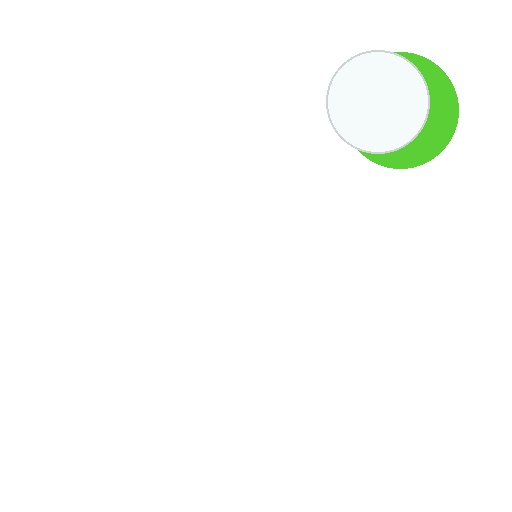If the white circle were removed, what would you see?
You would see the complete lime circle.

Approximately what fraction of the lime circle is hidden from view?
Roughly 64% of the lime circle is hidden behind the white circle.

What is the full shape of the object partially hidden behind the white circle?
The partially hidden object is a lime circle.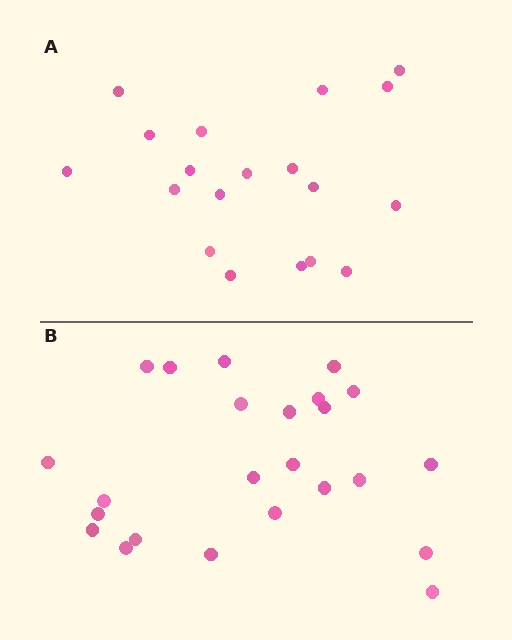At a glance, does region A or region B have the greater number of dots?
Region B (the bottom region) has more dots.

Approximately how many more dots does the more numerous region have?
Region B has about 5 more dots than region A.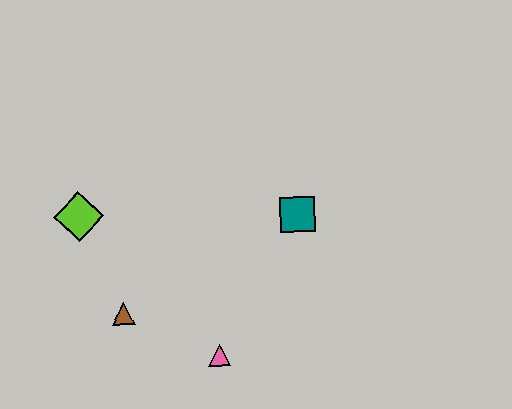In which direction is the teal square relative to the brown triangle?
The teal square is to the right of the brown triangle.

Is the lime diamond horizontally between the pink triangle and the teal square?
No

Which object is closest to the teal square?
The pink triangle is closest to the teal square.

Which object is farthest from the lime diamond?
The teal square is farthest from the lime diamond.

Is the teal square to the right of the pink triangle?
Yes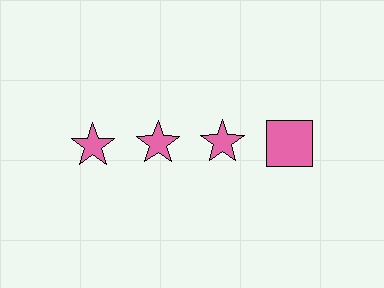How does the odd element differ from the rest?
It has a different shape: square instead of star.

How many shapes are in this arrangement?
There are 4 shapes arranged in a grid pattern.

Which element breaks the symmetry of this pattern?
The pink square in the top row, second from right column breaks the symmetry. All other shapes are pink stars.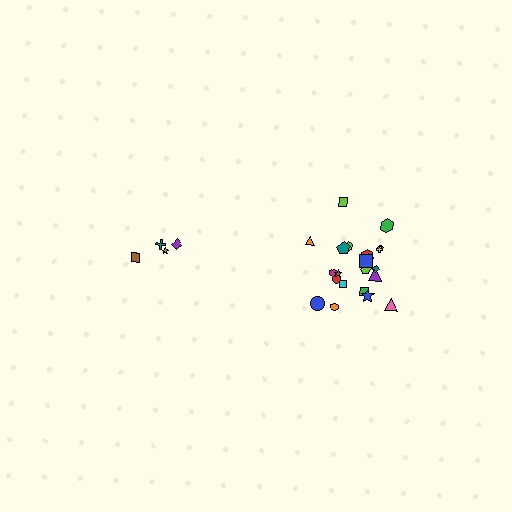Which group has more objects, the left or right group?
The right group.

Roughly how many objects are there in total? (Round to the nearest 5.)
Roughly 25 objects in total.